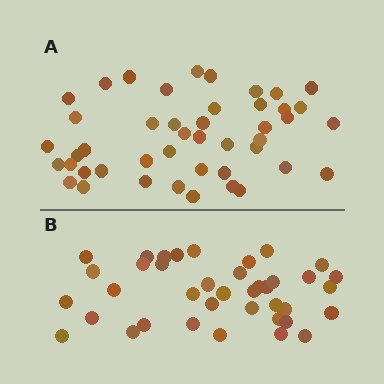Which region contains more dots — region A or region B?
Region A (the top region) has more dots.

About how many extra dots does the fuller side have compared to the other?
Region A has about 6 more dots than region B.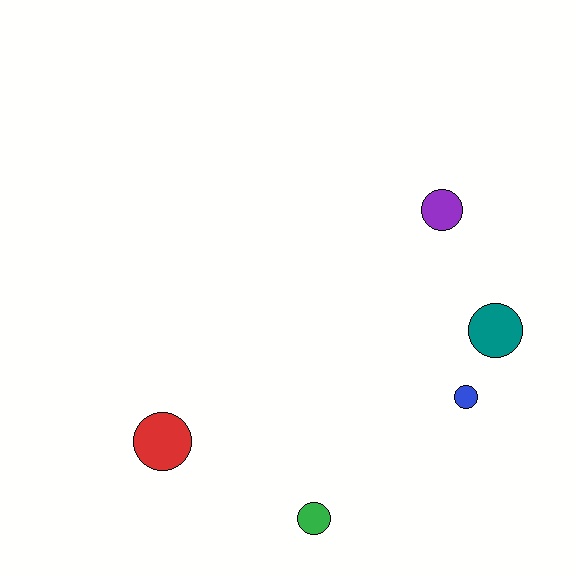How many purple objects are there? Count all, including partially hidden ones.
There is 1 purple object.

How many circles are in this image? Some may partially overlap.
There are 5 circles.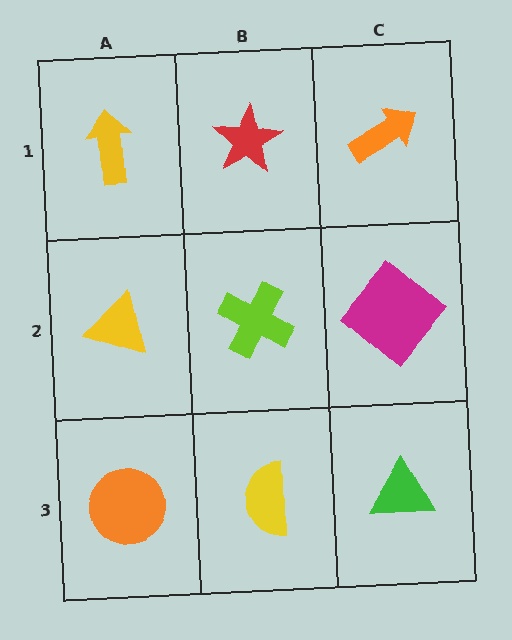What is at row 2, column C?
A magenta diamond.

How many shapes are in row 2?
3 shapes.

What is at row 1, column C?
An orange arrow.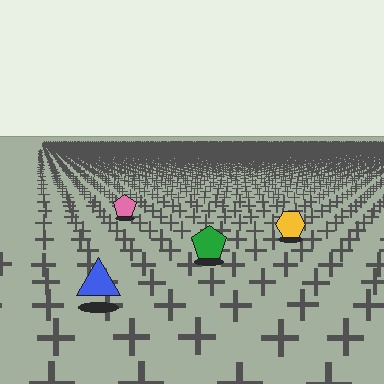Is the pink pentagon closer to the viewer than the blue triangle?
No. The blue triangle is closer — you can tell from the texture gradient: the ground texture is coarser near it.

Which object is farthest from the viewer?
The pink pentagon is farthest from the viewer. It appears smaller and the ground texture around it is denser.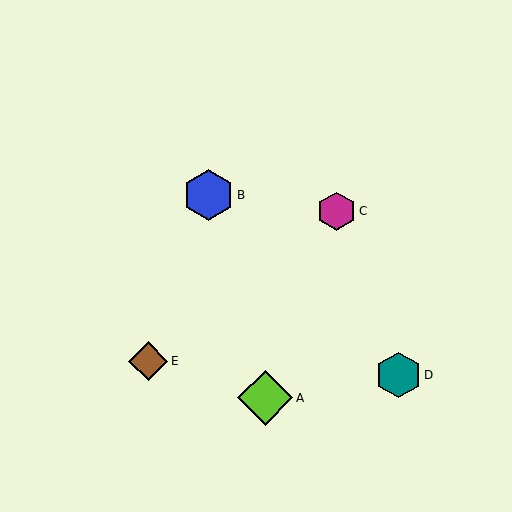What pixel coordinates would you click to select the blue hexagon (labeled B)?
Click at (208, 195) to select the blue hexagon B.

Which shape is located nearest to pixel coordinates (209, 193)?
The blue hexagon (labeled B) at (208, 195) is nearest to that location.